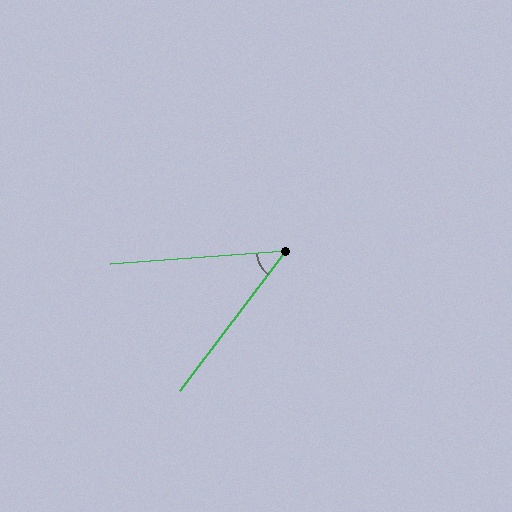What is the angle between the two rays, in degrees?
Approximately 49 degrees.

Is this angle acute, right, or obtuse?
It is acute.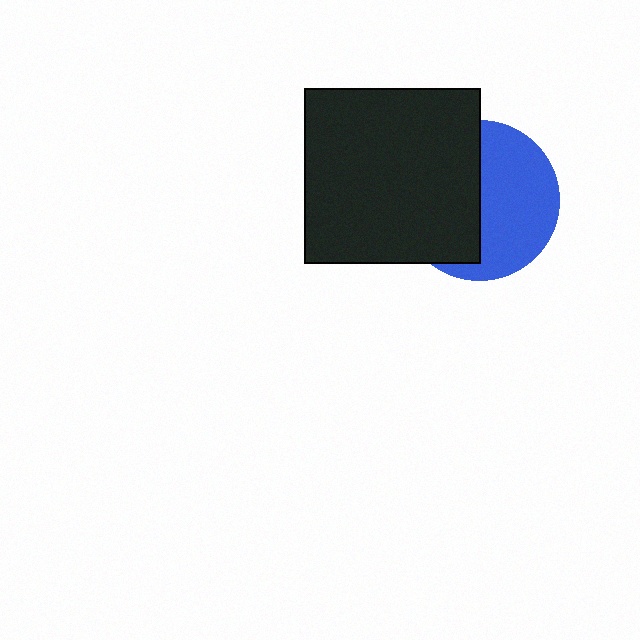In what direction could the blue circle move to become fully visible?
The blue circle could move right. That would shift it out from behind the black square entirely.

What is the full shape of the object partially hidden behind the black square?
The partially hidden object is a blue circle.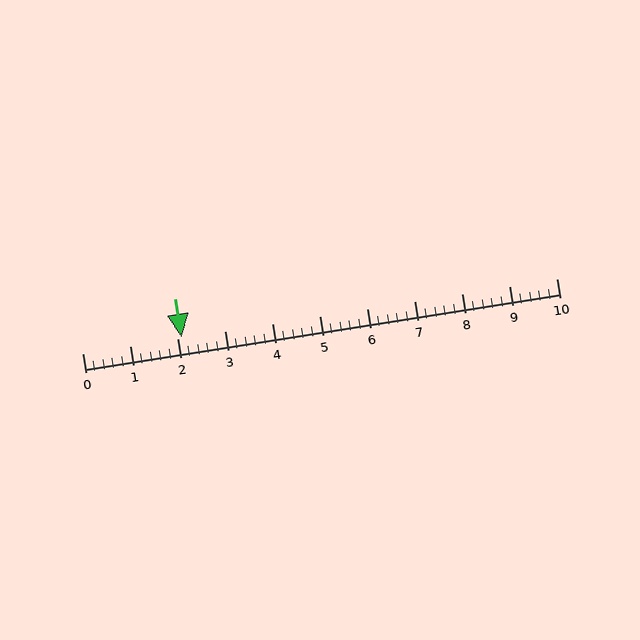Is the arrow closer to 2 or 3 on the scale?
The arrow is closer to 2.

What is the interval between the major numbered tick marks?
The major tick marks are spaced 1 units apart.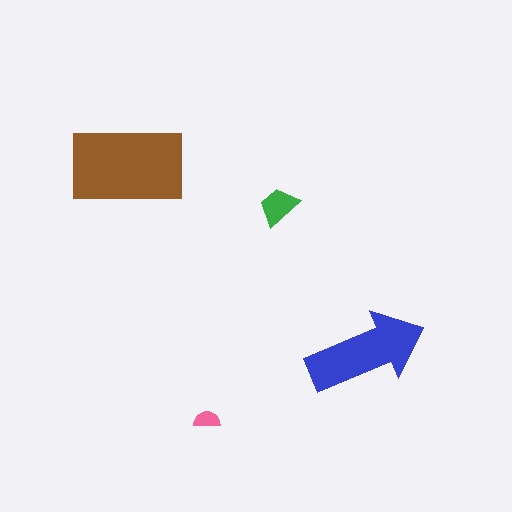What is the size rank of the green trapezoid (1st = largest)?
3rd.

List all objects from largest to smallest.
The brown rectangle, the blue arrow, the green trapezoid, the pink semicircle.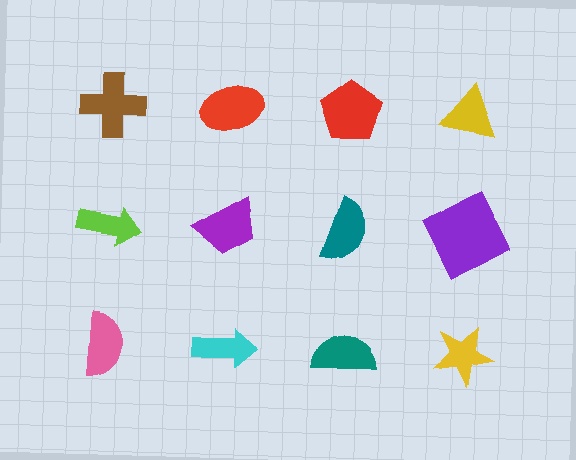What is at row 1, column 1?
A brown cross.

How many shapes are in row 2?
4 shapes.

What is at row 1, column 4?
A yellow triangle.